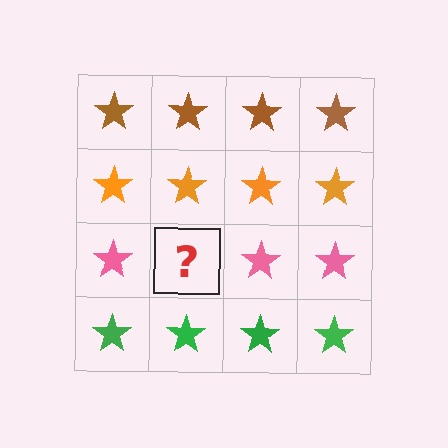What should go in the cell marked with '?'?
The missing cell should contain a pink star.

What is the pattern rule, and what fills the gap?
The rule is that each row has a consistent color. The gap should be filled with a pink star.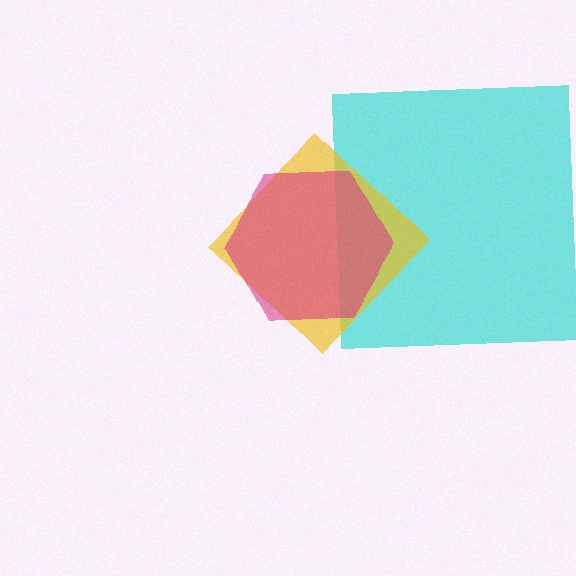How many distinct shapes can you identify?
There are 3 distinct shapes: a cyan square, a yellow diamond, a magenta hexagon.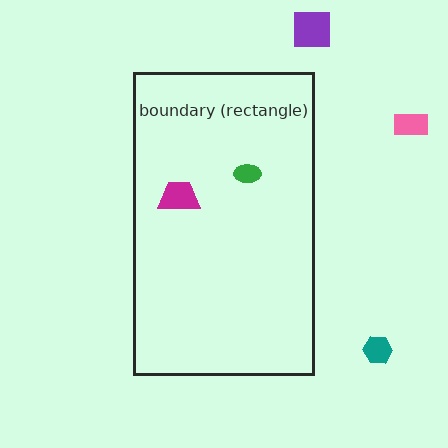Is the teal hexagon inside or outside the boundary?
Outside.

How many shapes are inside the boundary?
2 inside, 3 outside.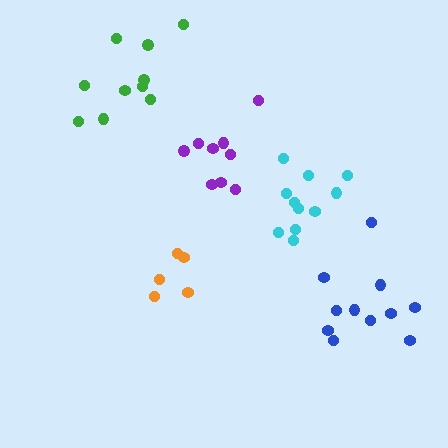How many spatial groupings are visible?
There are 5 spatial groupings.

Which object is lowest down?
The blue cluster is bottommost.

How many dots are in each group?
Group 1: 11 dots, Group 2: 9 dots, Group 3: 10 dots, Group 4: 5 dots, Group 5: 11 dots (46 total).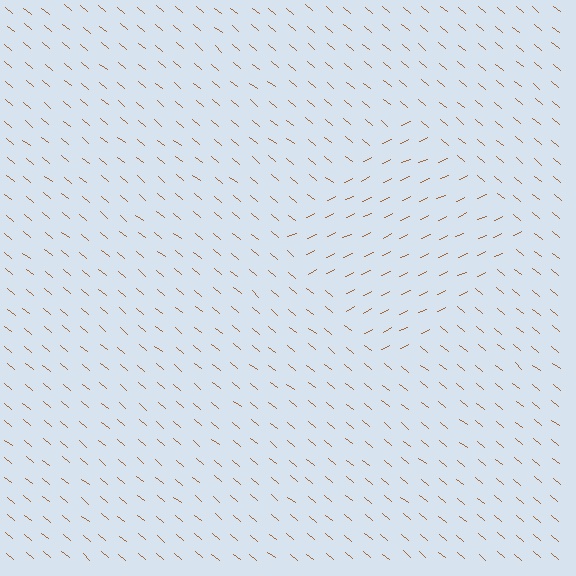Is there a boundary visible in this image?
Yes, there is a texture boundary formed by a change in line orientation.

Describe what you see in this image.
The image is filled with small brown line segments. A diamond region in the image has lines oriented differently from the surrounding lines, creating a visible texture boundary.